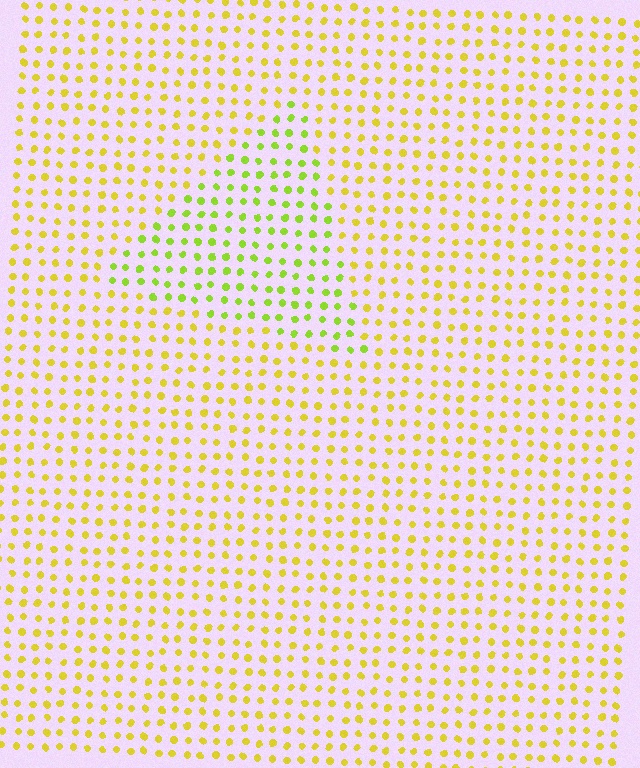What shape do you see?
I see a triangle.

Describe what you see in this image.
The image is filled with small yellow elements in a uniform arrangement. A triangle-shaped region is visible where the elements are tinted to a slightly different hue, forming a subtle color boundary.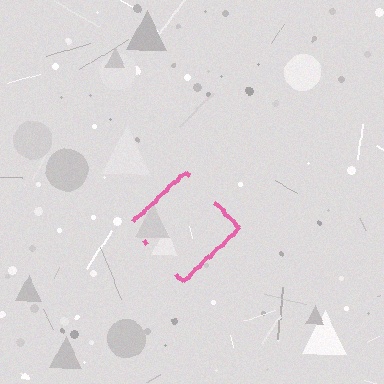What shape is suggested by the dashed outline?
The dashed outline suggests a diamond.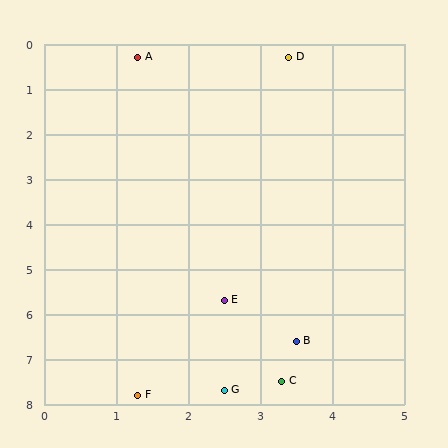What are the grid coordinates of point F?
Point F is at approximately (1.3, 7.8).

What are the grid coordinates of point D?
Point D is at approximately (3.4, 0.3).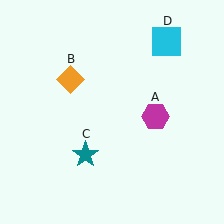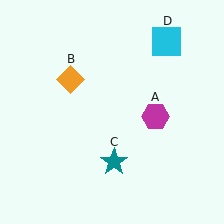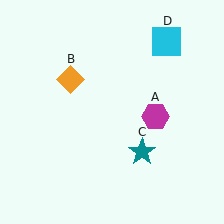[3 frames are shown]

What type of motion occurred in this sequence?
The teal star (object C) rotated counterclockwise around the center of the scene.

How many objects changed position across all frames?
1 object changed position: teal star (object C).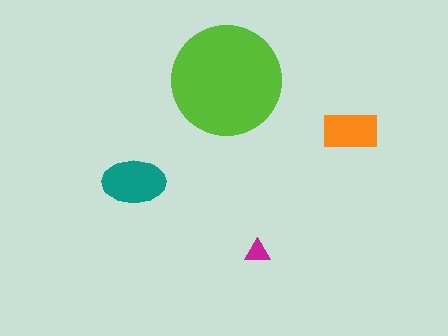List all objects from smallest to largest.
The magenta triangle, the orange rectangle, the teal ellipse, the lime circle.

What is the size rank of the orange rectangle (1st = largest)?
3rd.